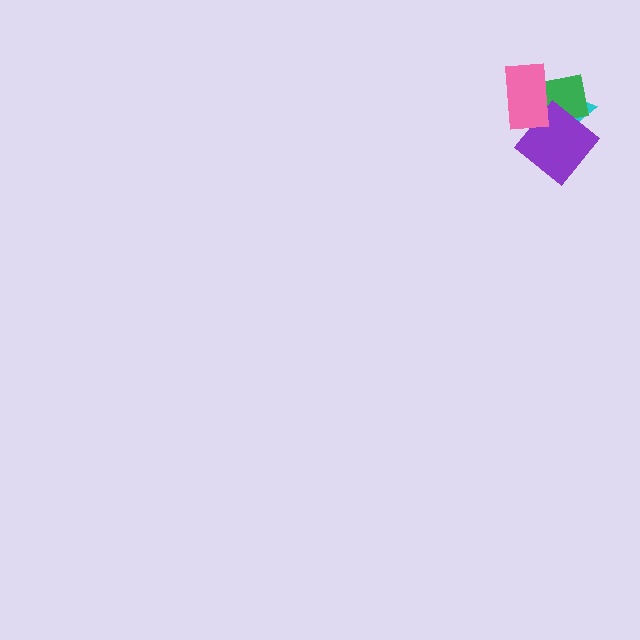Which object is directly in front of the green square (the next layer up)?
The purple diamond is directly in front of the green square.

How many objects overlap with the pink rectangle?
3 objects overlap with the pink rectangle.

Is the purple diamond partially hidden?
Yes, it is partially covered by another shape.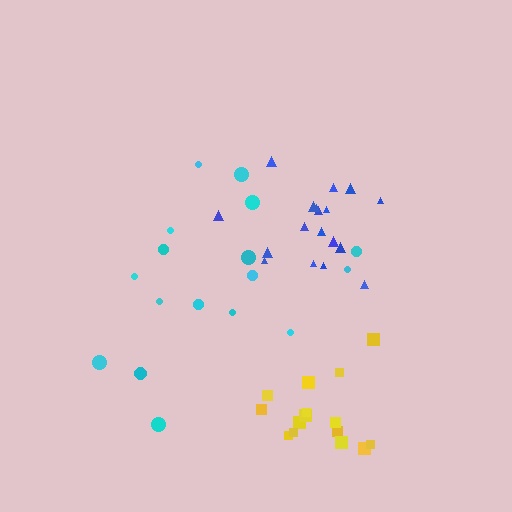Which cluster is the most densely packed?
Blue.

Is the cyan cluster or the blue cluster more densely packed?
Blue.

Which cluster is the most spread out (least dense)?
Cyan.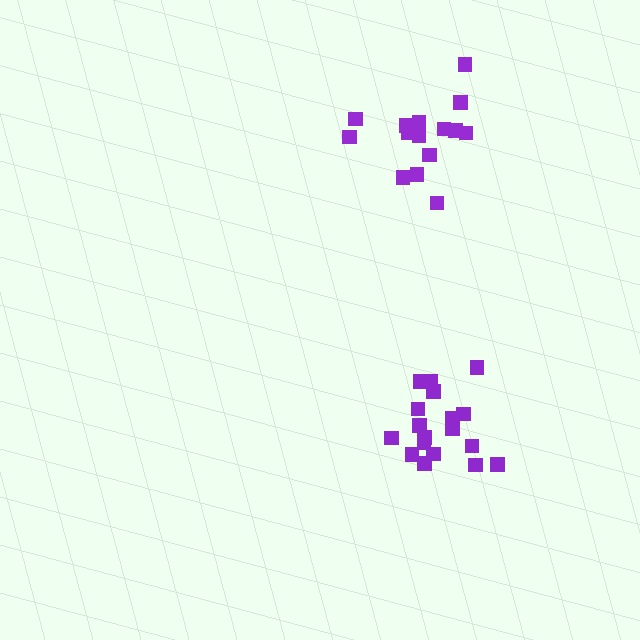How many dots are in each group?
Group 1: 18 dots, Group 2: 16 dots (34 total).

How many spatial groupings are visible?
There are 2 spatial groupings.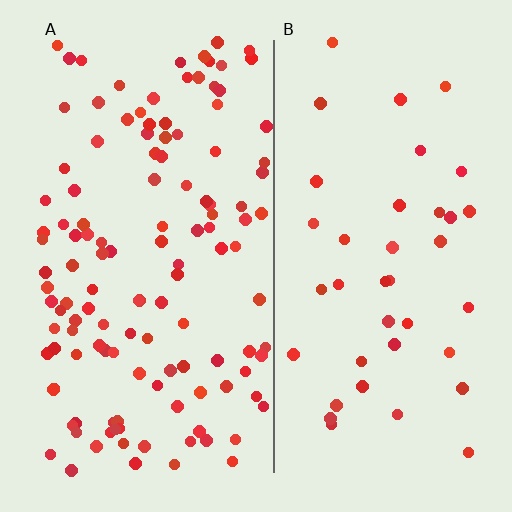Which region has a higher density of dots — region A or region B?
A (the left).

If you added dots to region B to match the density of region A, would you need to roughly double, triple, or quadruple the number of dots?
Approximately triple.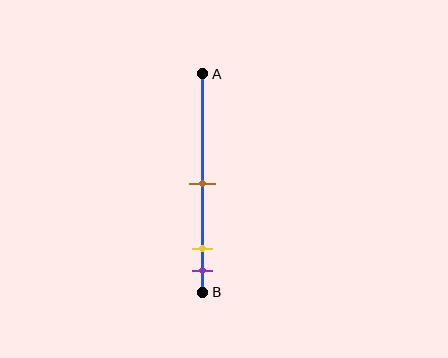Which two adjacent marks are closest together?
The yellow and purple marks are the closest adjacent pair.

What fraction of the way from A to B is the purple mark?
The purple mark is approximately 90% (0.9) of the way from A to B.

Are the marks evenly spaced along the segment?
No, the marks are not evenly spaced.